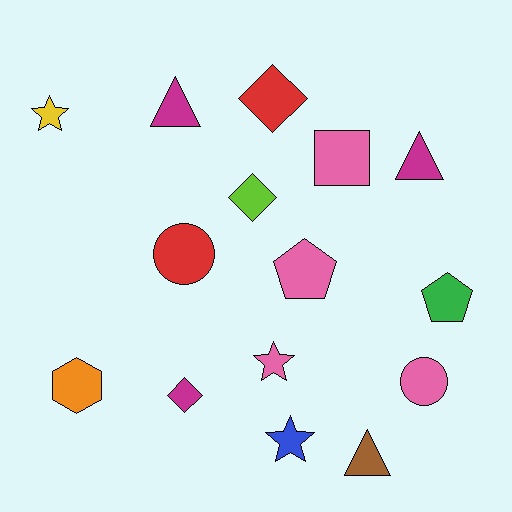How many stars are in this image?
There are 3 stars.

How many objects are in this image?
There are 15 objects.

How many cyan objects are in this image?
There are no cyan objects.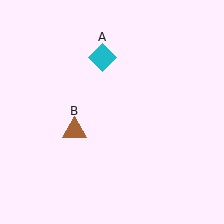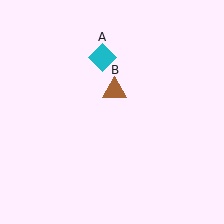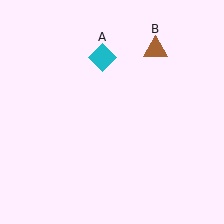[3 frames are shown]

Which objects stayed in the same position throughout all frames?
Cyan diamond (object A) remained stationary.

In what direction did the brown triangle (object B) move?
The brown triangle (object B) moved up and to the right.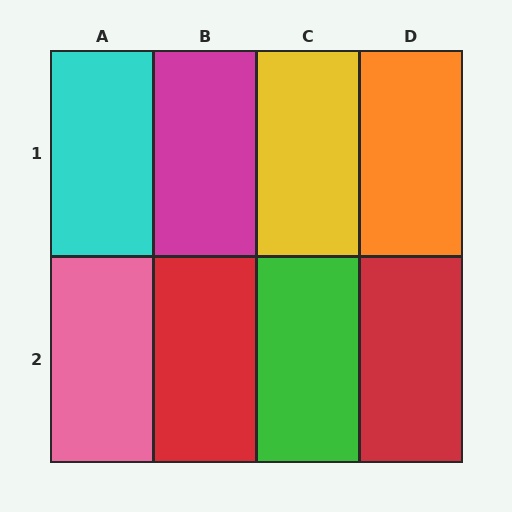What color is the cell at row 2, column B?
Red.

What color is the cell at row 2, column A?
Pink.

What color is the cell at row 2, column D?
Red.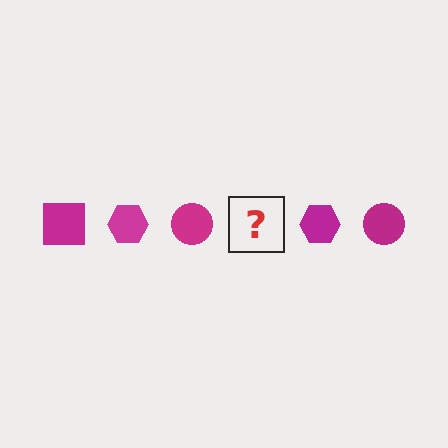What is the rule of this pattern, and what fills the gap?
The rule is that the pattern cycles through square, hexagon, circle shapes in magenta. The gap should be filled with a magenta square.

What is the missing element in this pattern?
The missing element is a magenta square.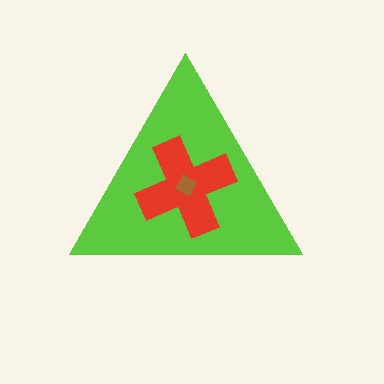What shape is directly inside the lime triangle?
The red cross.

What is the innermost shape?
The brown diamond.